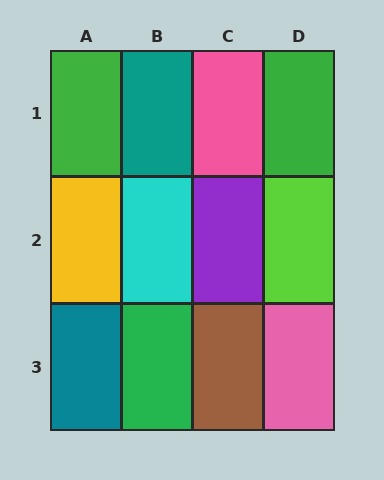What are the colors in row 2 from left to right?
Yellow, cyan, purple, lime.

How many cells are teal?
2 cells are teal.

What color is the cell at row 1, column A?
Green.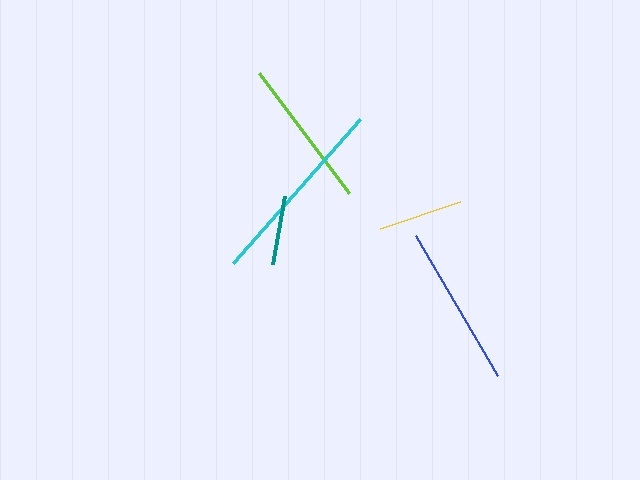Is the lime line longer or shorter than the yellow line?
The lime line is longer than the yellow line.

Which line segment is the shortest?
The teal line is the shortest at approximately 69 pixels.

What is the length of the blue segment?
The blue segment is approximately 163 pixels long.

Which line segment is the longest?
The cyan line is the longest at approximately 192 pixels.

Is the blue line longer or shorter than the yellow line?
The blue line is longer than the yellow line.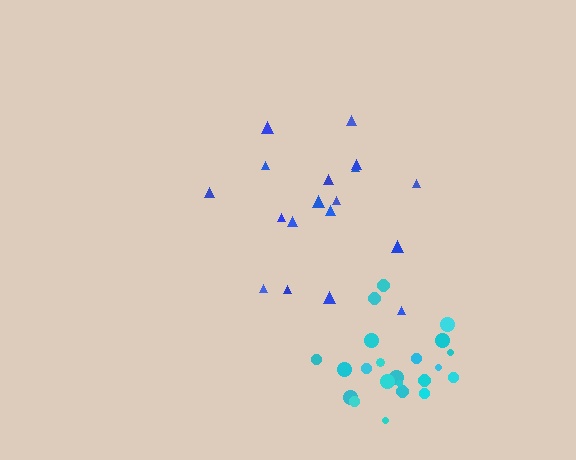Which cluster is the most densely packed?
Cyan.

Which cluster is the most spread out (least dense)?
Blue.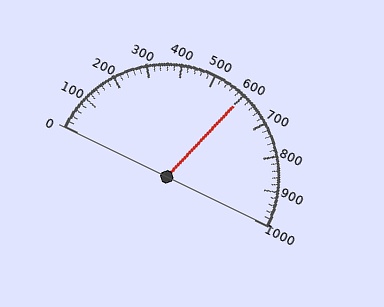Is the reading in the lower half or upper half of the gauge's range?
The reading is in the upper half of the range (0 to 1000).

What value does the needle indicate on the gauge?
The needle indicates approximately 600.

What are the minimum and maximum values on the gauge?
The gauge ranges from 0 to 1000.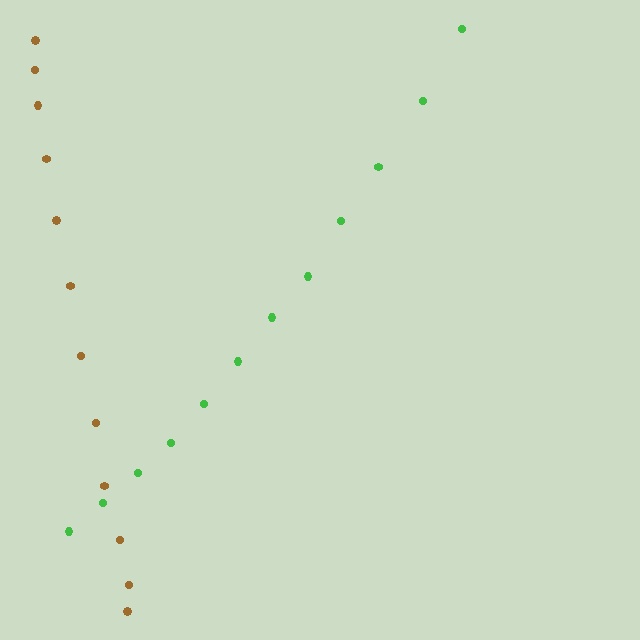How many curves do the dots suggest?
There are 2 distinct paths.